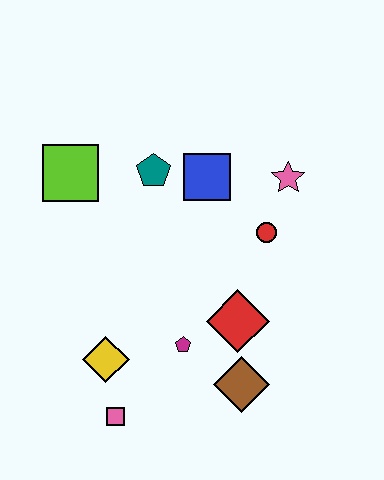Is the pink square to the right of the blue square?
No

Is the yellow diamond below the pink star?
Yes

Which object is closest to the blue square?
The teal pentagon is closest to the blue square.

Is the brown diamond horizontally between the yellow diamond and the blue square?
No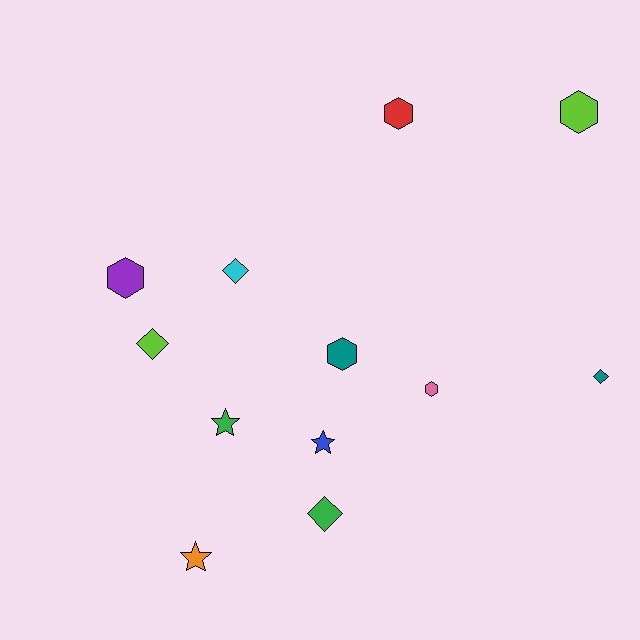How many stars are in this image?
There are 3 stars.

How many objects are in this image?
There are 12 objects.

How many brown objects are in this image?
There are no brown objects.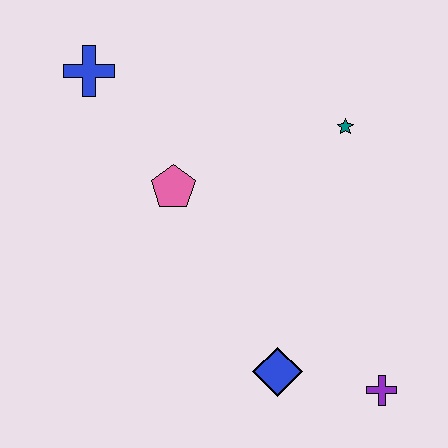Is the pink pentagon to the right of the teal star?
No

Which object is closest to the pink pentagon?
The blue cross is closest to the pink pentagon.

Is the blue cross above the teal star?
Yes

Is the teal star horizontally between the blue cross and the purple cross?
Yes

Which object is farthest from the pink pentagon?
The purple cross is farthest from the pink pentagon.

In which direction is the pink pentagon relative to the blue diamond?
The pink pentagon is above the blue diamond.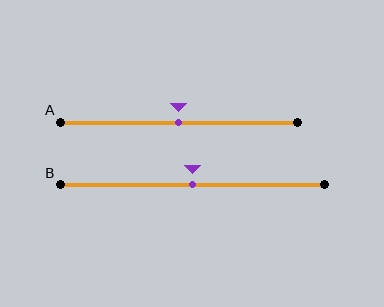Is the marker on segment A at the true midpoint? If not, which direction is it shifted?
Yes, the marker on segment A is at the true midpoint.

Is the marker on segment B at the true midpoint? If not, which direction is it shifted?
Yes, the marker on segment B is at the true midpoint.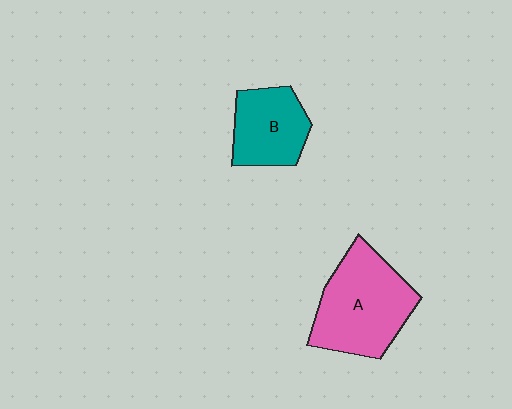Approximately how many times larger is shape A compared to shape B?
Approximately 1.5 times.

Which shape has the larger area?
Shape A (pink).